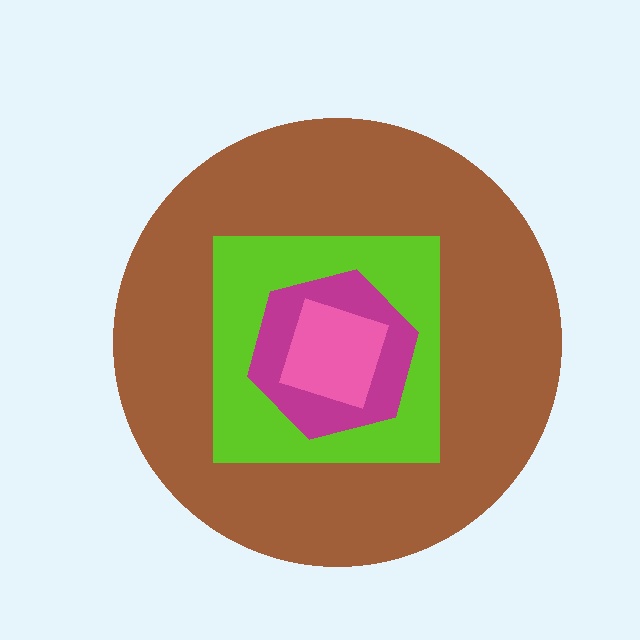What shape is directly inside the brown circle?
The lime square.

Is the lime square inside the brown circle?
Yes.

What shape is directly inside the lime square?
The magenta hexagon.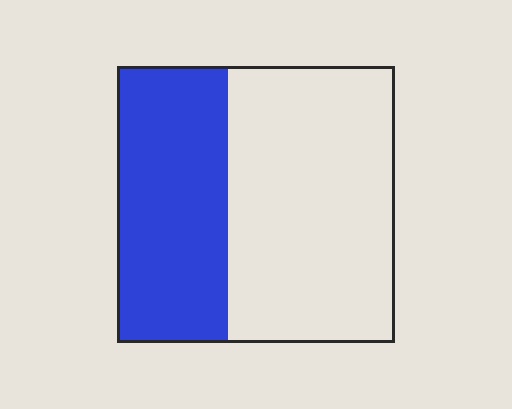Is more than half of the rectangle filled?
No.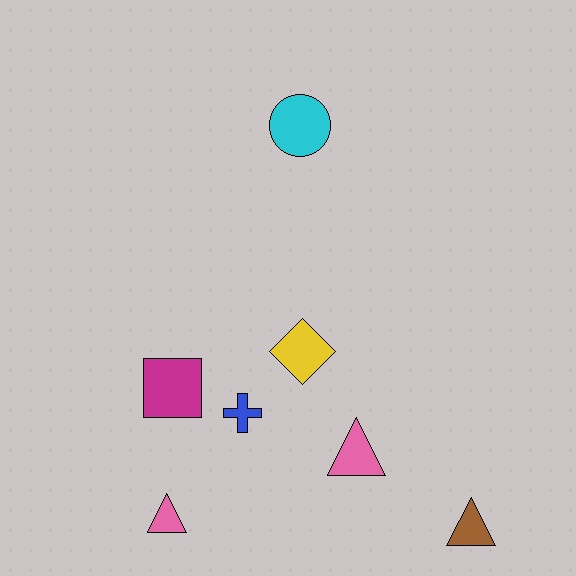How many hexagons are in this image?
There are no hexagons.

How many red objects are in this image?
There are no red objects.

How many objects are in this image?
There are 7 objects.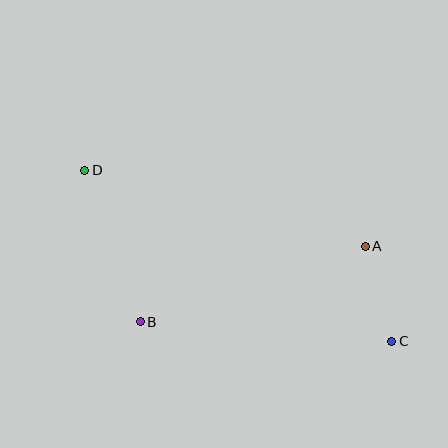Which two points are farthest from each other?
Points C and D are farthest from each other.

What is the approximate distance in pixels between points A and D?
The distance between A and D is approximately 291 pixels.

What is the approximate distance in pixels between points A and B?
The distance between A and B is approximately 237 pixels.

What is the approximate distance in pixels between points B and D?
The distance between B and D is approximately 161 pixels.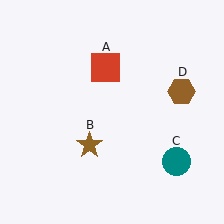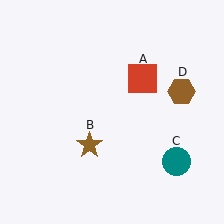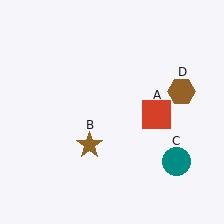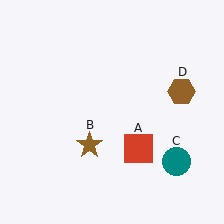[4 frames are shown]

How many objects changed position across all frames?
1 object changed position: red square (object A).